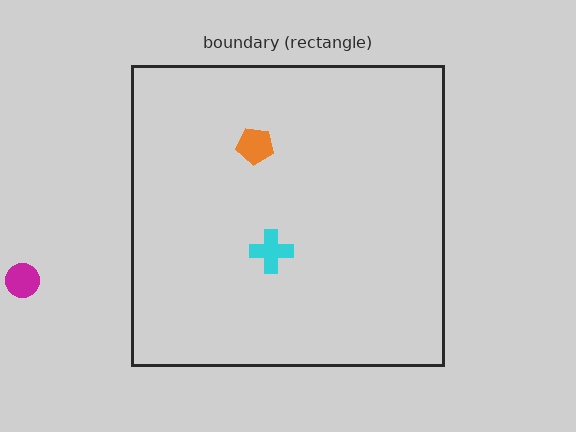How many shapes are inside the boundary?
2 inside, 1 outside.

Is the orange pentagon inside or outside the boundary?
Inside.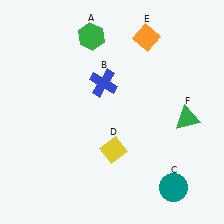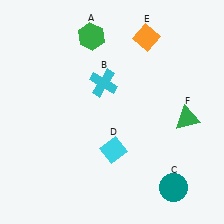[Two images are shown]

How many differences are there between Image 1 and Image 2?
There are 2 differences between the two images.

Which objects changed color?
B changed from blue to cyan. D changed from yellow to cyan.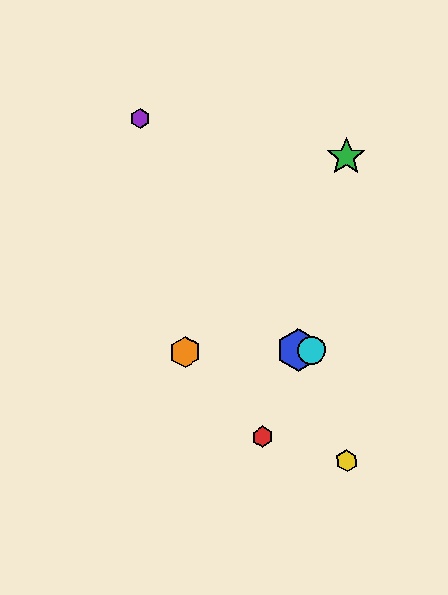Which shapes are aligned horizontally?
The blue hexagon, the orange hexagon, the cyan circle are aligned horizontally.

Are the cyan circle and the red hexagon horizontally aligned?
No, the cyan circle is at y≈350 and the red hexagon is at y≈437.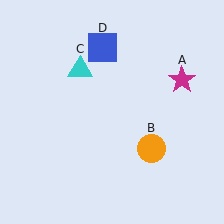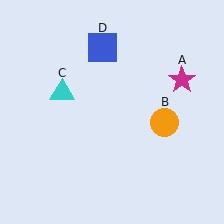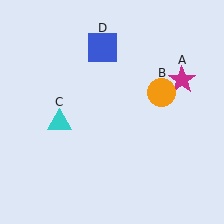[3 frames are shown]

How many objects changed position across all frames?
2 objects changed position: orange circle (object B), cyan triangle (object C).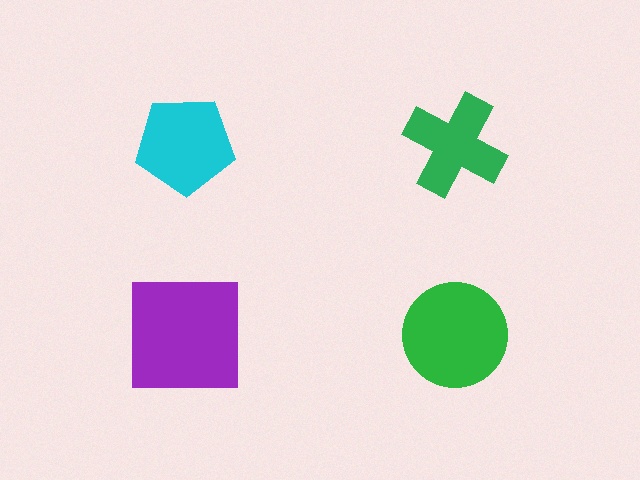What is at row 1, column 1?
A cyan pentagon.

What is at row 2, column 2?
A green circle.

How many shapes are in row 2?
2 shapes.